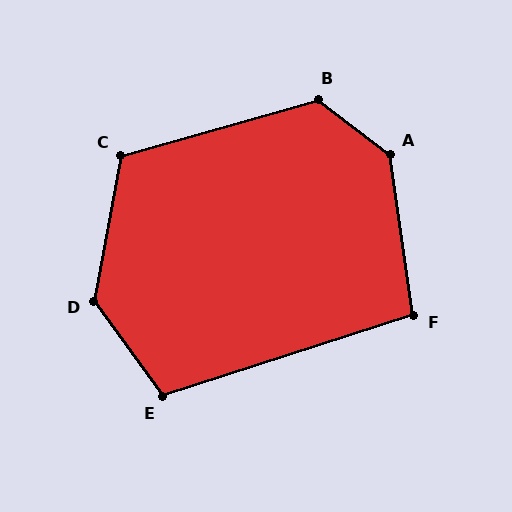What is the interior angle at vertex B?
Approximately 127 degrees (obtuse).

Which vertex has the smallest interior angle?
F, at approximately 100 degrees.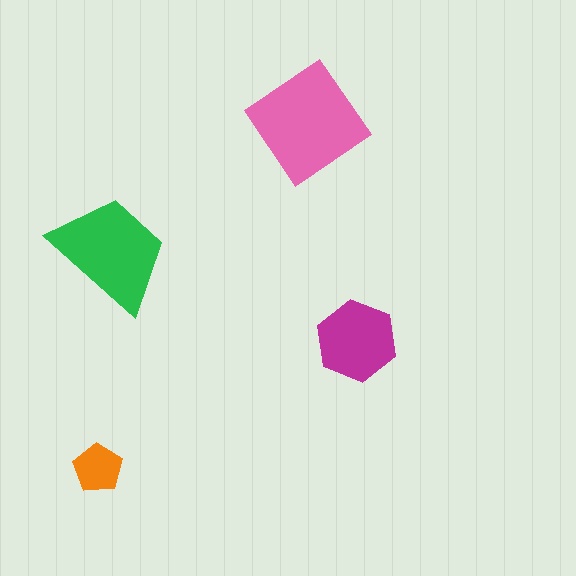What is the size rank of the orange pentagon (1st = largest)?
4th.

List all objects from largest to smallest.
The pink diamond, the green trapezoid, the magenta hexagon, the orange pentagon.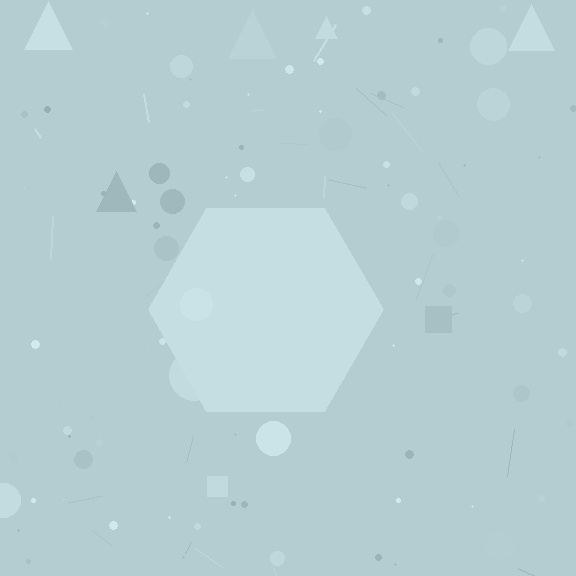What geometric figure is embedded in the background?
A hexagon is embedded in the background.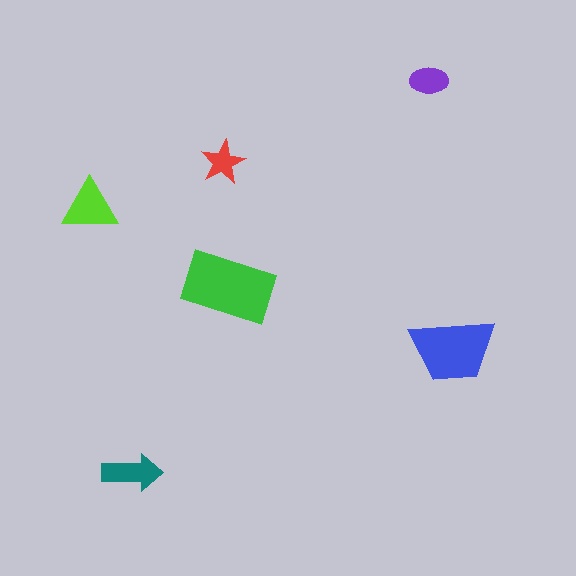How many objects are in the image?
There are 6 objects in the image.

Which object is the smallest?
The red star.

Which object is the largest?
The green rectangle.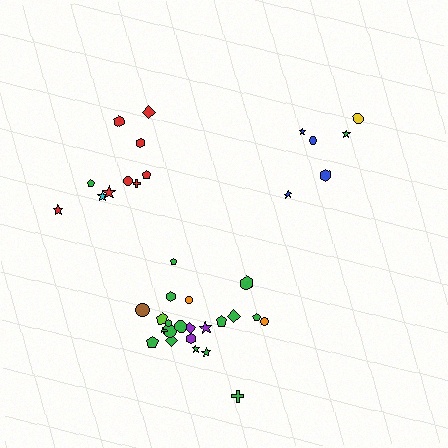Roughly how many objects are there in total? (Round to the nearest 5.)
Roughly 40 objects in total.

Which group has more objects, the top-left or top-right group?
The top-left group.